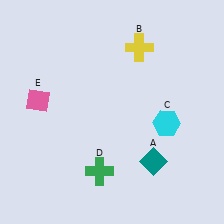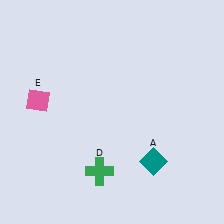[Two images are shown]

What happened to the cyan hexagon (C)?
The cyan hexagon (C) was removed in Image 2. It was in the bottom-right area of Image 1.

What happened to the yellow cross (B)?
The yellow cross (B) was removed in Image 2. It was in the top-right area of Image 1.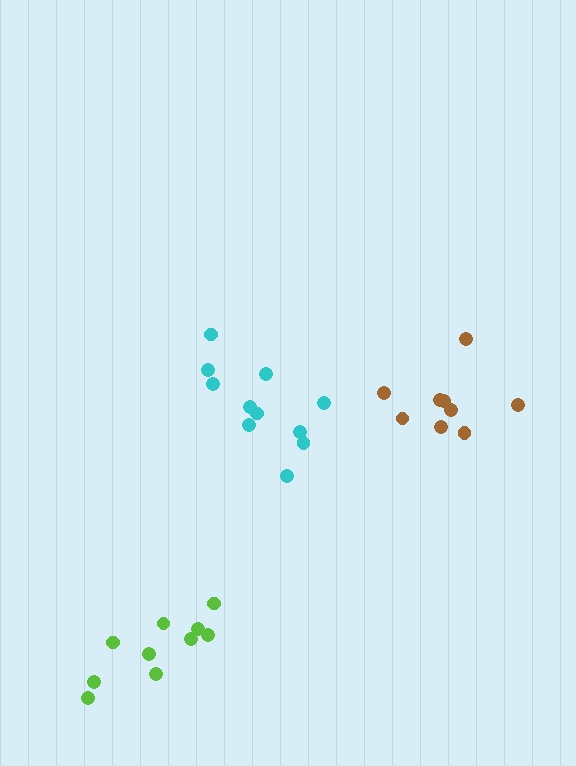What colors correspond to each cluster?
The clusters are colored: cyan, brown, lime.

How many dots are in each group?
Group 1: 11 dots, Group 2: 9 dots, Group 3: 10 dots (30 total).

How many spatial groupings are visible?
There are 3 spatial groupings.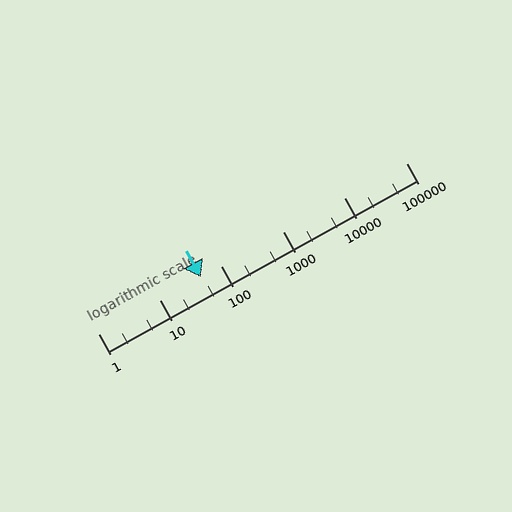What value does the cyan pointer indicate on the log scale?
The pointer indicates approximately 46.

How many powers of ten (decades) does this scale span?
The scale spans 5 decades, from 1 to 100000.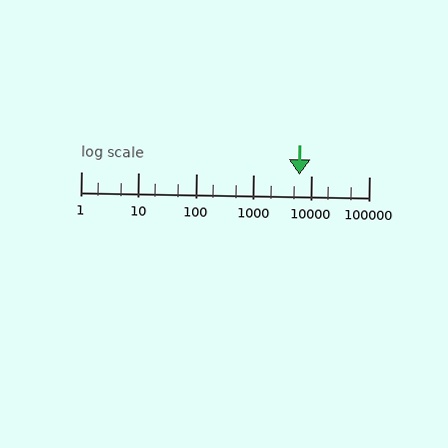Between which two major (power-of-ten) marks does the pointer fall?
The pointer is between 1000 and 10000.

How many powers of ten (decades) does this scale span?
The scale spans 5 decades, from 1 to 100000.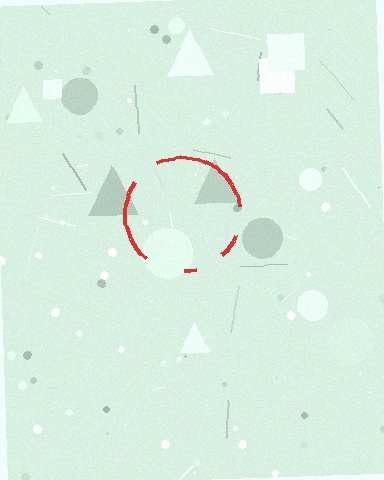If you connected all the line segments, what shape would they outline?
They would outline a circle.